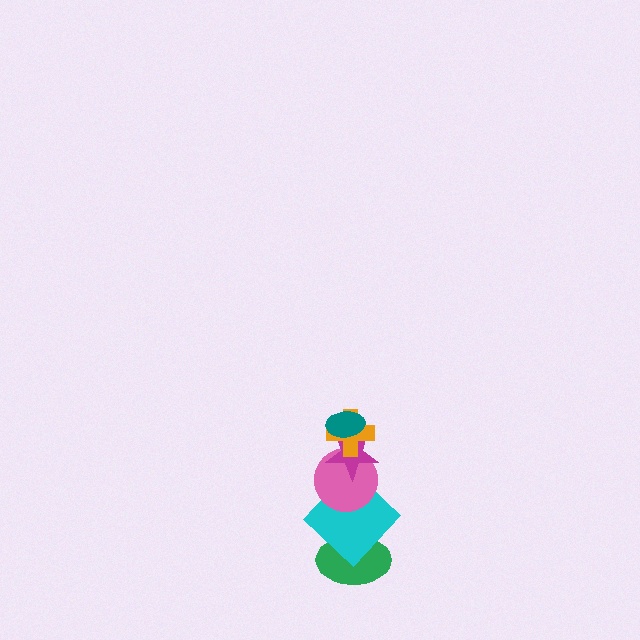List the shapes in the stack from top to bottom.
From top to bottom: the teal ellipse, the orange cross, the magenta star, the pink circle, the cyan diamond, the green ellipse.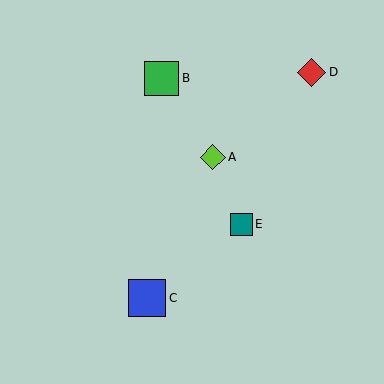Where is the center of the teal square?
The center of the teal square is at (241, 224).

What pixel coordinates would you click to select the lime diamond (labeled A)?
Click at (213, 157) to select the lime diamond A.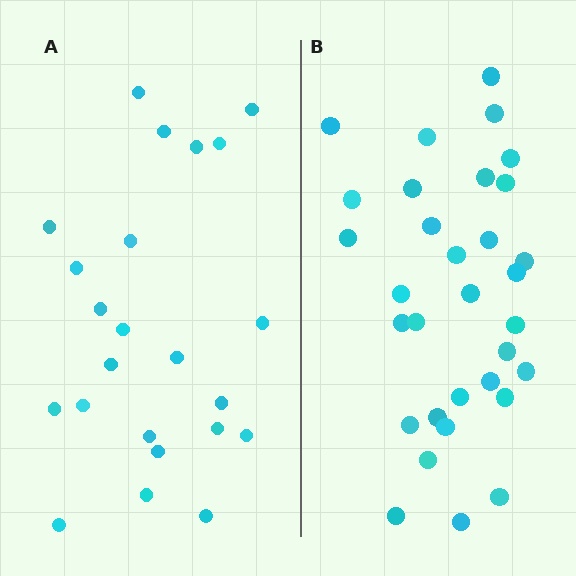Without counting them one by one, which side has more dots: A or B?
Region B (the right region) has more dots.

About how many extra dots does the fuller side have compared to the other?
Region B has roughly 8 or so more dots than region A.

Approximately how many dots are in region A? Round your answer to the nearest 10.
About 20 dots. (The exact count is 23, which rounds to 20.)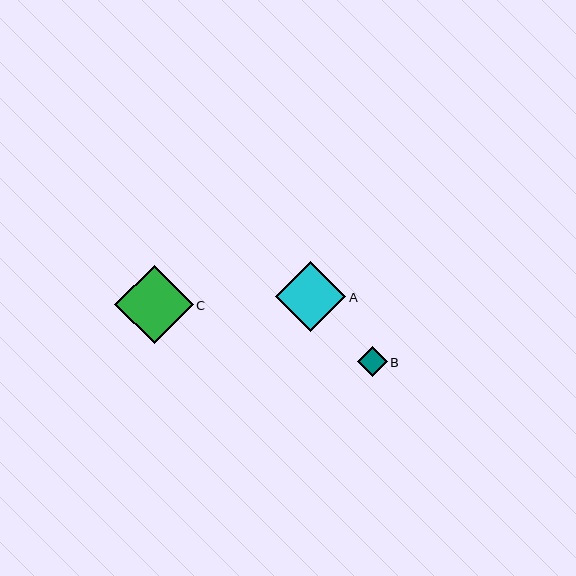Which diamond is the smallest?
Diamond B is the smallest with a size of approximately 30 pixels.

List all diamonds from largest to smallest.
From largest to smallest: C, A, B.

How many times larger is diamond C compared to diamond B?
Diamond C is approximately 2.6 times the size of diamond B.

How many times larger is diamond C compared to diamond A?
Diamond C is approximately 1.1 times the size of diamond A.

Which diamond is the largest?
Diamond C is the largest with a size of approximately 78 pixels.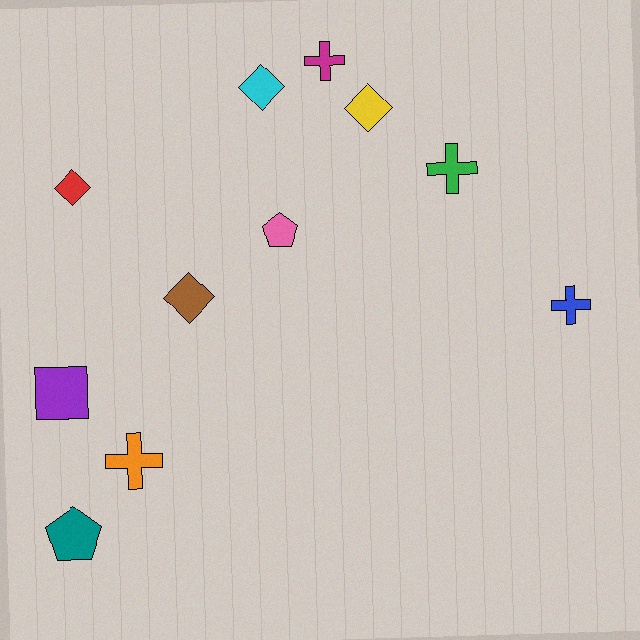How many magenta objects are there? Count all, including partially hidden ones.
There is 1 magenta object.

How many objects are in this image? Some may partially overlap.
There are 11 objects.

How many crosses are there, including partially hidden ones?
There are 4 crosses.